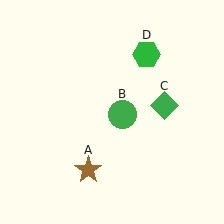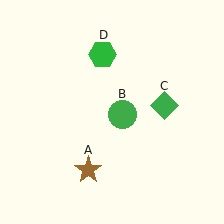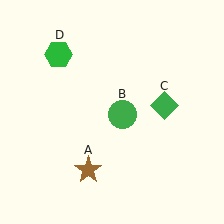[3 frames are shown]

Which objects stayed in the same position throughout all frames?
Brown star (object A) and green circle (object B) and green diamond (object C) remained stationary.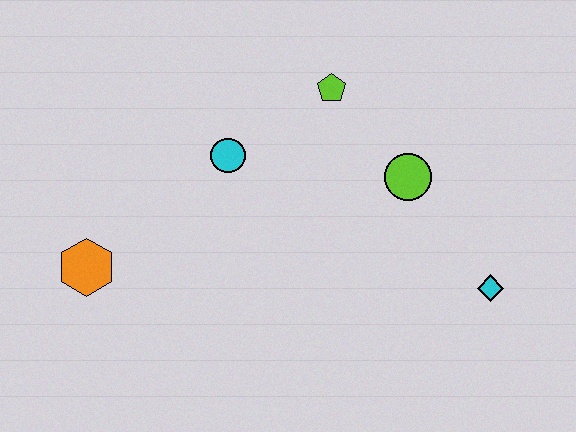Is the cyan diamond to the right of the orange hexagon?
Yes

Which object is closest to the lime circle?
The lime pentagon is closest to the lime circle.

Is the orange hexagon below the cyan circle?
Yes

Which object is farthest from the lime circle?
The orange hexagon is farthest from the lime circle.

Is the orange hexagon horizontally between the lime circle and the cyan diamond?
No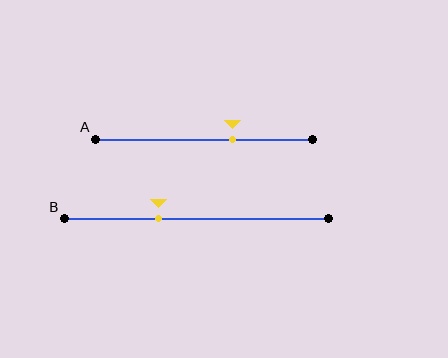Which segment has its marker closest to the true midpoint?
Segment A has its marker closest to the true midpoint.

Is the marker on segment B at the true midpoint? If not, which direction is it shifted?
No, the marker on segment B is shifted to the left by about 14% of the segment length.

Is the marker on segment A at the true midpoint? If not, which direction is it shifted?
No, the marker on segment A is shifted to the right by about 13% of the segment length.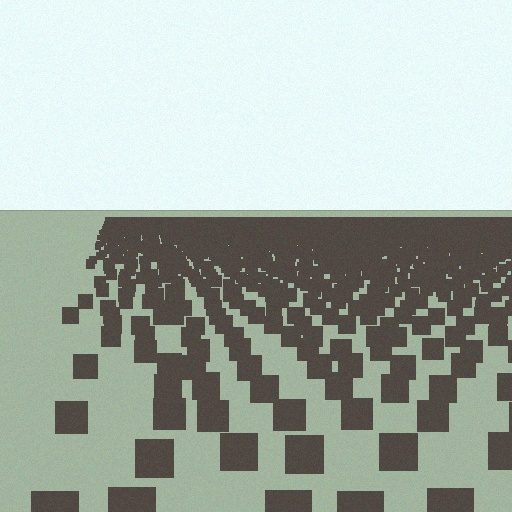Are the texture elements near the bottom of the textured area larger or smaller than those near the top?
Larger. Near the bottom, elements are closer to the viewer and appear at a bigger on-screen size.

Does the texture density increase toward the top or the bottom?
Density increases toward the top.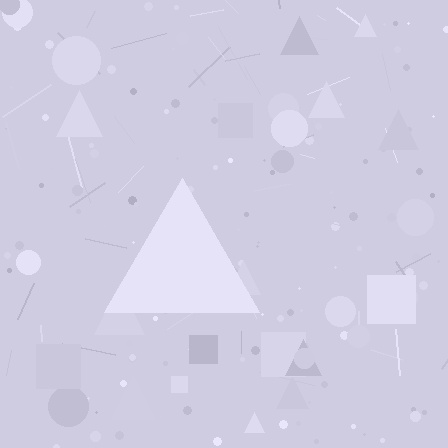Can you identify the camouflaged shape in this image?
The camouflaged shape is a triangle.